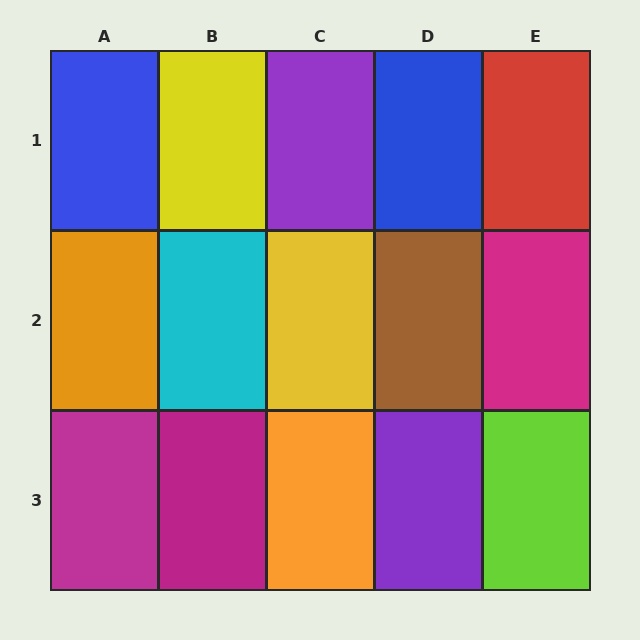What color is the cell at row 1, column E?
Red.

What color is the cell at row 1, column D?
Blue.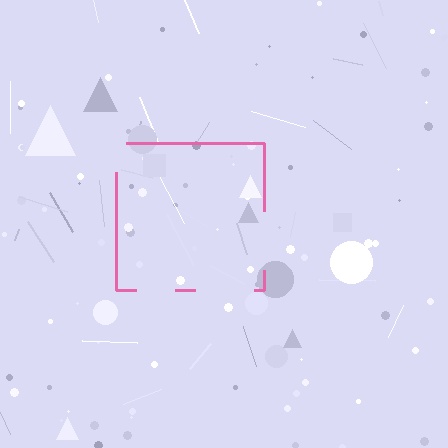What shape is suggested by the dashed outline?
The dashed outline suggests a square.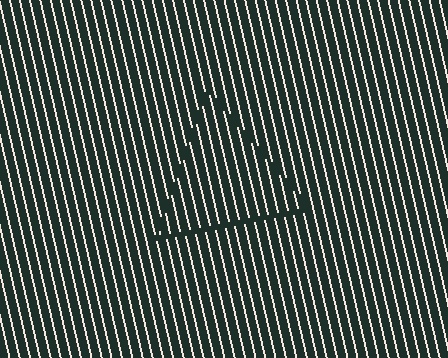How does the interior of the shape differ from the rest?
The interior of the shape contains the same grating, shifted by half a period — the contour is defined by the phase discontinuity where line-ends from the inner and outer gratings abut.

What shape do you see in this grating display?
An illusory triangle. The interior of the shape contains the same grating, shifted by half a period — the contour is defined by the phase discontinuity where line-ends from the inner and outer gratings abut.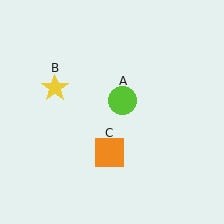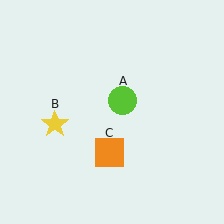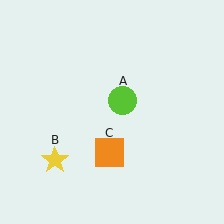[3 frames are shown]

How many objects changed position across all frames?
1 object changed position: yellow star (object B).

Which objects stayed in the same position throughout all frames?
Lime circle (object A) and orange square (object C) remained stationary.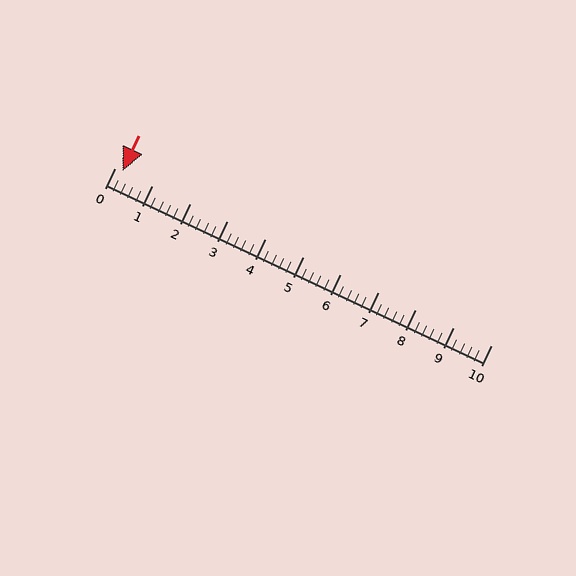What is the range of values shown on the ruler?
The ruler shows values from 0 to 10.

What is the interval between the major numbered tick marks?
The major tick marks are spaced 1 units apart.